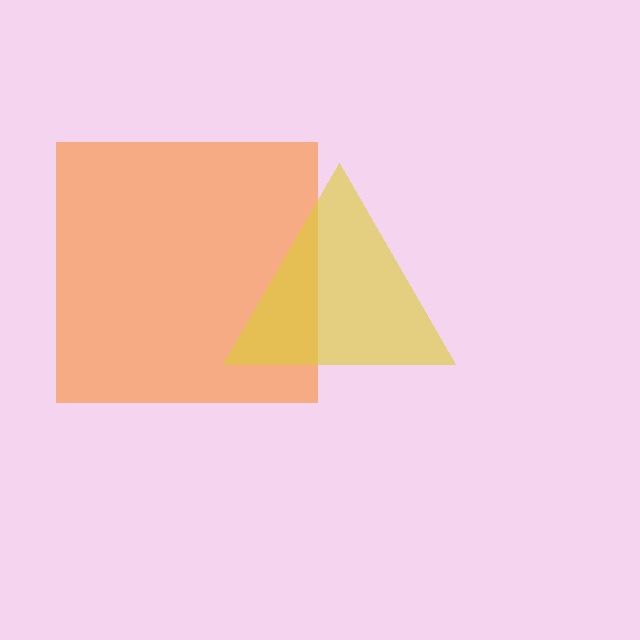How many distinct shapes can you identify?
There are 2 distinct shapes: an orange square, a yellow triangle.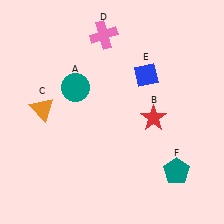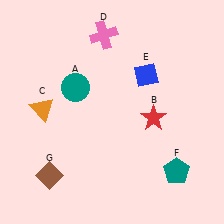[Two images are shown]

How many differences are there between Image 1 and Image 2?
There is 1 difference between the two images.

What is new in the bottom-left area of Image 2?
A brown diamond (G) was added in the bottom-left area of Image 2.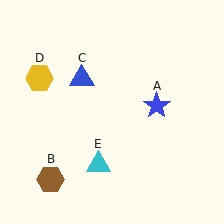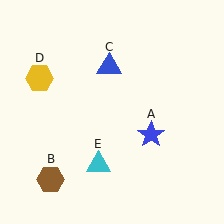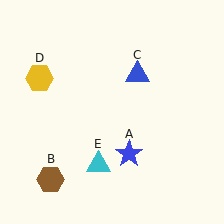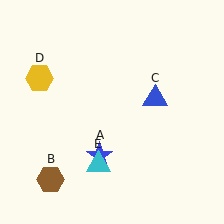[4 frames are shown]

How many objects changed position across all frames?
2 objects changed position: blue star (object A), blue triangle (object C).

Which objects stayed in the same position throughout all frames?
Brown hexagon (object B) and yellow hexagon (object D) and cyan triangle (object E) remained stationary.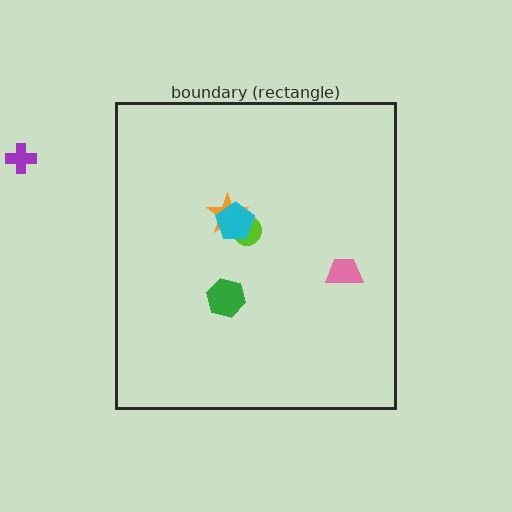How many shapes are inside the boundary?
5 inside, 1 outside.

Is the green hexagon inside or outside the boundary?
Inside.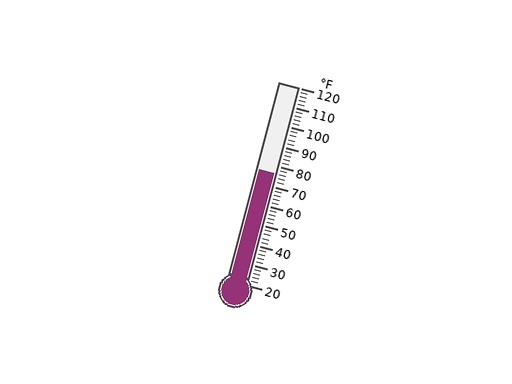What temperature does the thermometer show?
The thermometer shows approximately 76°F.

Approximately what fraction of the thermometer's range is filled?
The thermometer is filled to approximately 55% of its range.